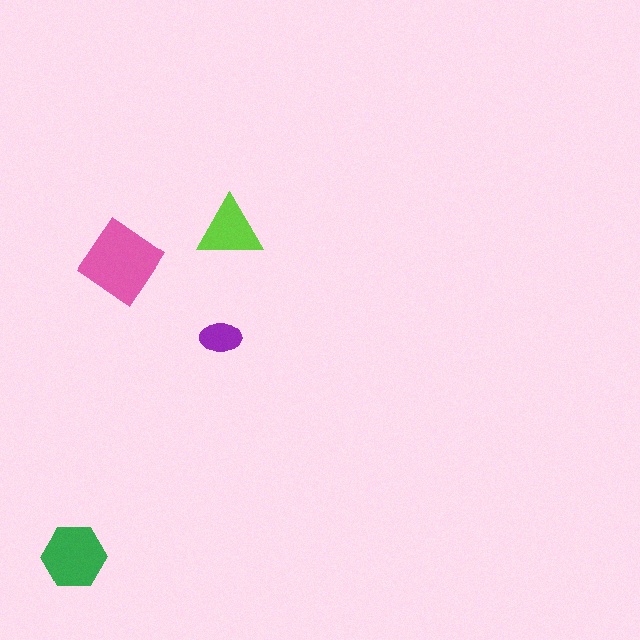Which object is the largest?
The pink diamond.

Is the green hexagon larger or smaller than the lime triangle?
Larger.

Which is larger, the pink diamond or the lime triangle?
The pink diamond.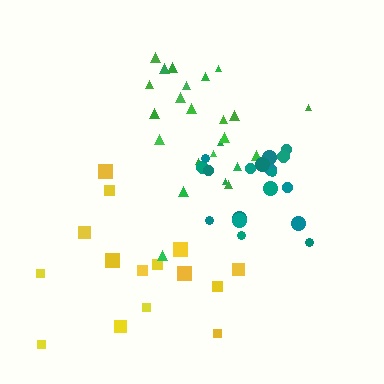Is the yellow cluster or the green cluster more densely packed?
Green.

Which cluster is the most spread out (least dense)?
Yellow.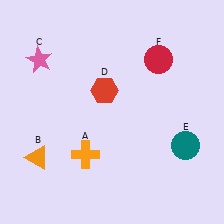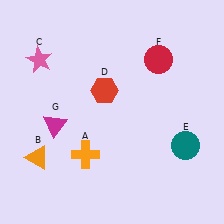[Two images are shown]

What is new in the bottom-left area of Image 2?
A magenta triangle (G) was added in the bottom-left area of Image 2.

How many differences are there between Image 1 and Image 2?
There is 1 difference between the two images.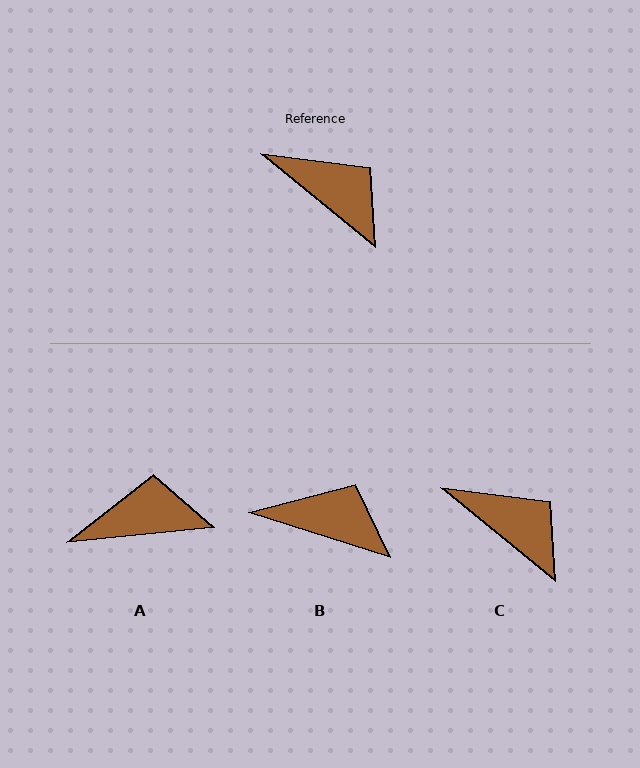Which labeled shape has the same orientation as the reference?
C.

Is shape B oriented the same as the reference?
No, it is off by about 22 degrees.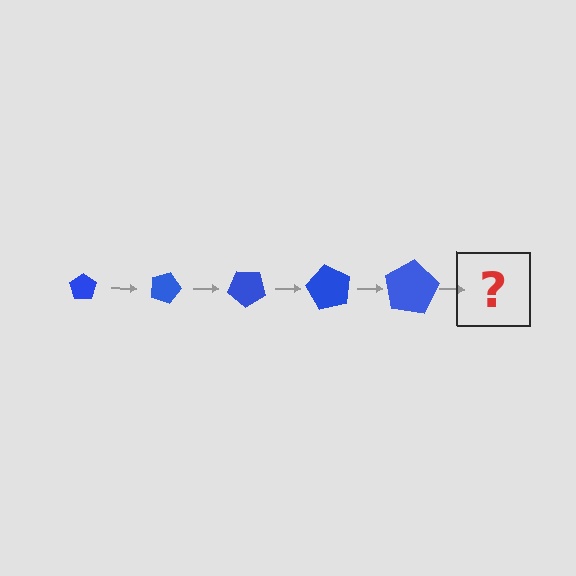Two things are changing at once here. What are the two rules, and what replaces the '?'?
The two rules are that the pentagon grows larger each step and it rotates 20 degrees each step. The '?' should be a pentagon, larger than the previous one and rotated 100 degrees from the start.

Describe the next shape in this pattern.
It should be a pentagon, larger than the previous one and rotated 100 degrees from the start.